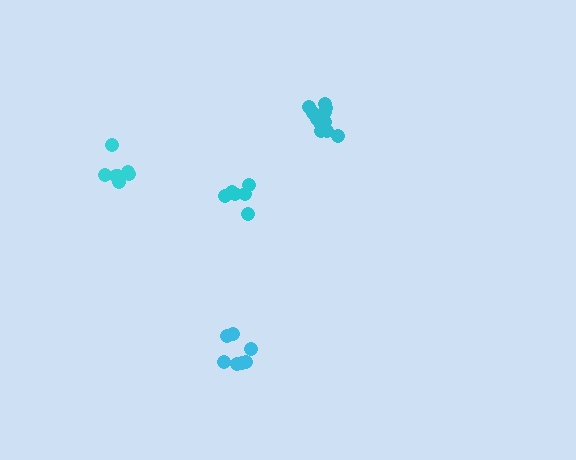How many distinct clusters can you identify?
There are 4 distinct clusters.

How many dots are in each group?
Group 1: 13 dots, Group 2: 7 dots, Group 3: 7 dots, Group 4: 7 dots (34 total).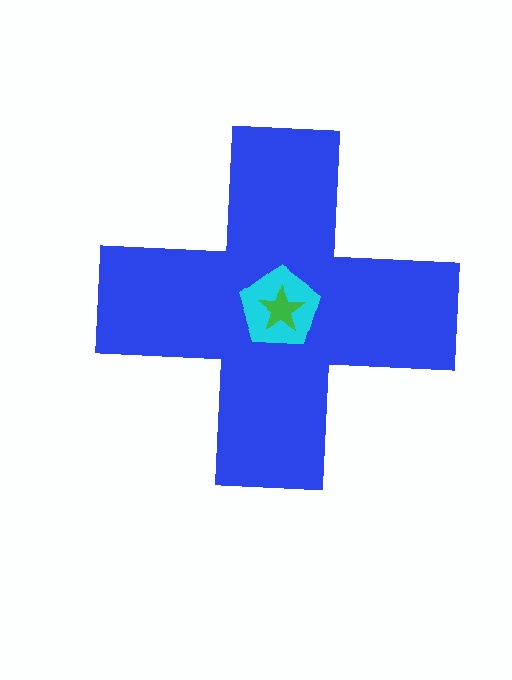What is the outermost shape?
The blue cross.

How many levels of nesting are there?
3.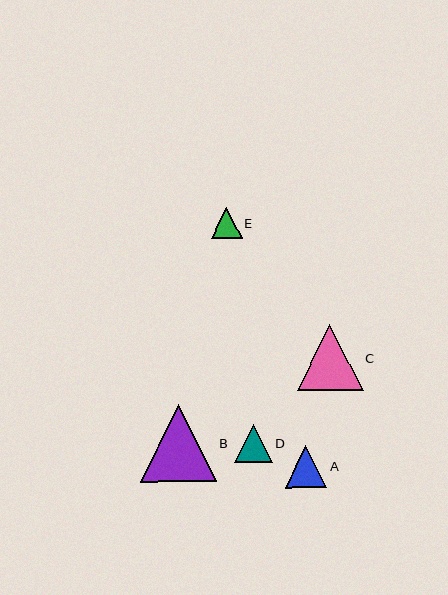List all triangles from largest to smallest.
From largest to smallest: B, C, A, D, E.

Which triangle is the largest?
Triangle B is the largest with a size of approximately 76 pixels.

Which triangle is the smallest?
Triangle E is the smallest with a size of approximately 31 pixels.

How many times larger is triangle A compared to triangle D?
Triangle A is approximately 1.1 times the size of triangle D.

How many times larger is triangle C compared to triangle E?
Triangle C is approximately 2.2 times the size of triangle E.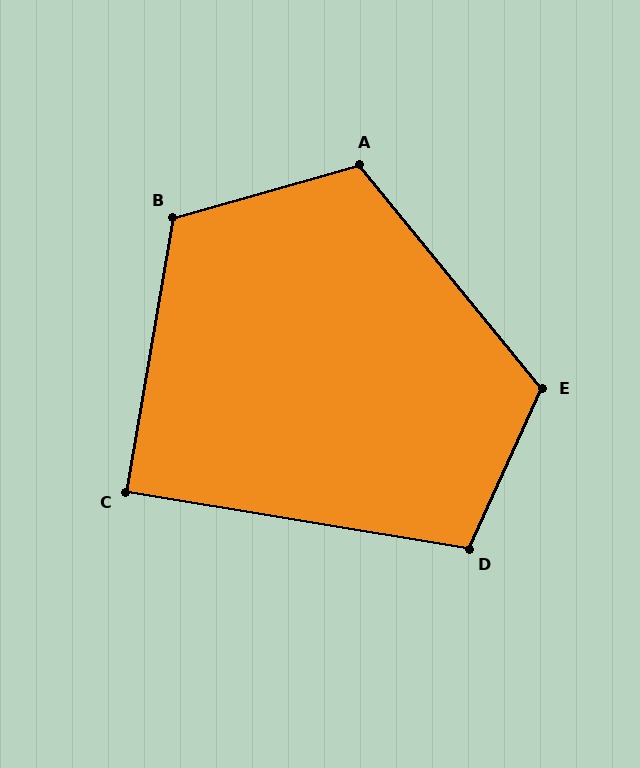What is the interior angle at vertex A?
Approximately 114 degrees (obtuse).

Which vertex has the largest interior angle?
E, at approximately 116 degrees.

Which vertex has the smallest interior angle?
C, at approximately 90 degrees.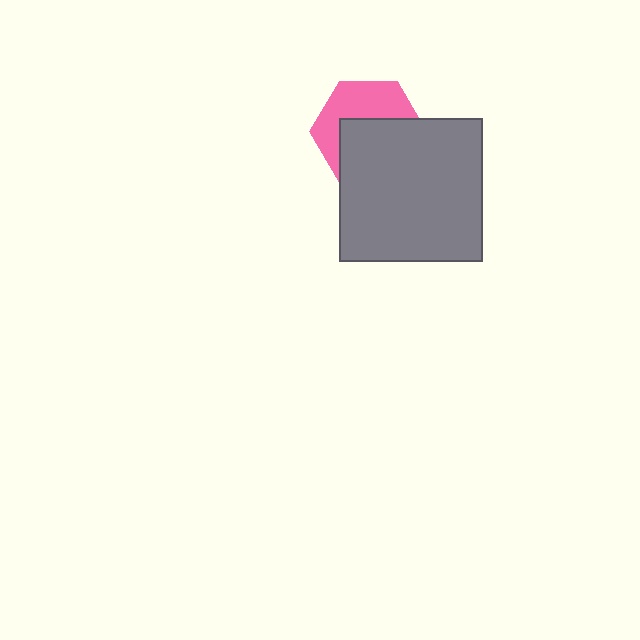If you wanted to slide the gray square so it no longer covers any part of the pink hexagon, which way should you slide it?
Slide it down — that is the most direct way to separate the two shapes.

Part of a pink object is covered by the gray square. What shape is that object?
It is a hexagon.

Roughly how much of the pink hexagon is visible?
A small part of it is visible (roughly 45%).